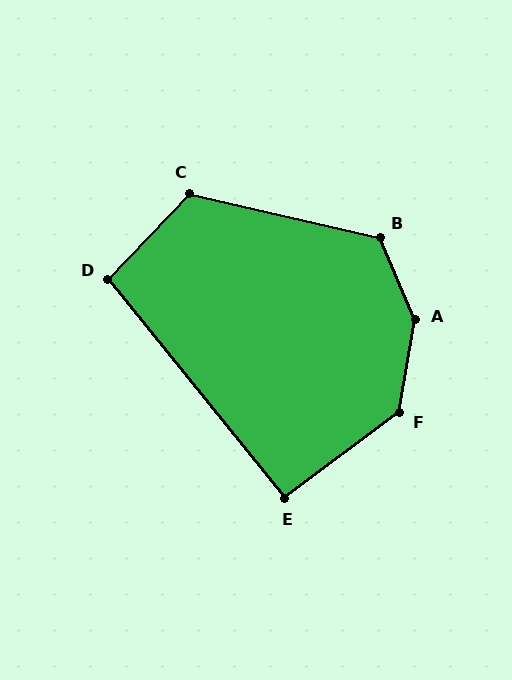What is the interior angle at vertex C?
Approximately 121 degrees (obtuse).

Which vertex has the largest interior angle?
A, at approximately 147 degrees.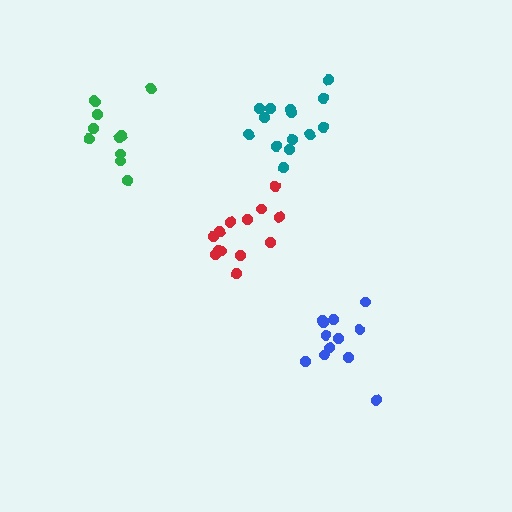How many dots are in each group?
Group 1: 13 dots, Group 2: 12 dots, Group 3: 11 dots, Group 4: 14 dots (50 total).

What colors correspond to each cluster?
The clusters are colored: red, blue, green, teal.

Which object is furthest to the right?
The blue cluster is rightmost.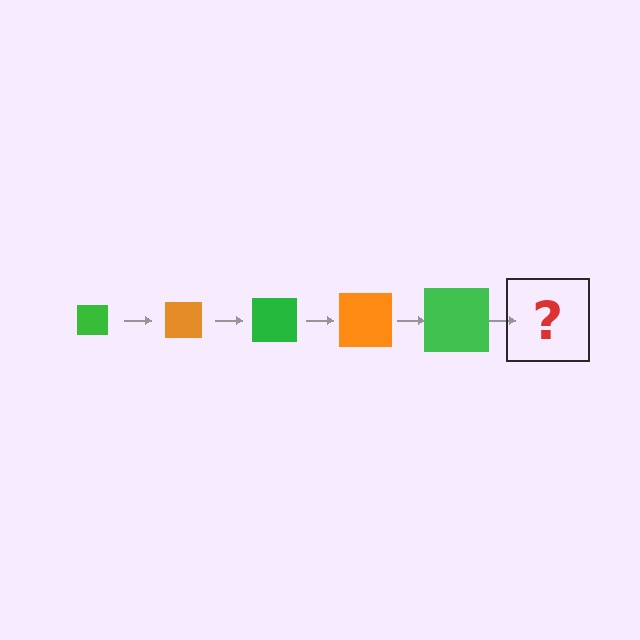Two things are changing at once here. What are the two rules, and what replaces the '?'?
The two rules are that the square grows larger each step and the color cycles through green and orange. The '?' should be an orange square, larger than the previous one.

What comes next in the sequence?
The next element should be an orange square, larger than the previous one.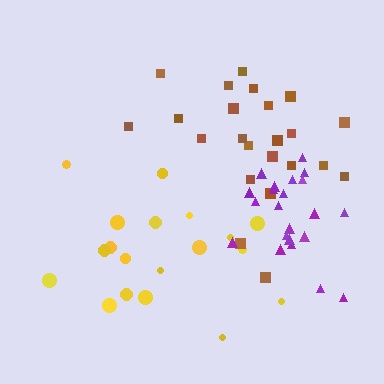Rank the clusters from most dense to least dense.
purple, yellow, brown.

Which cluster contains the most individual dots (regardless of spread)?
Brown (23).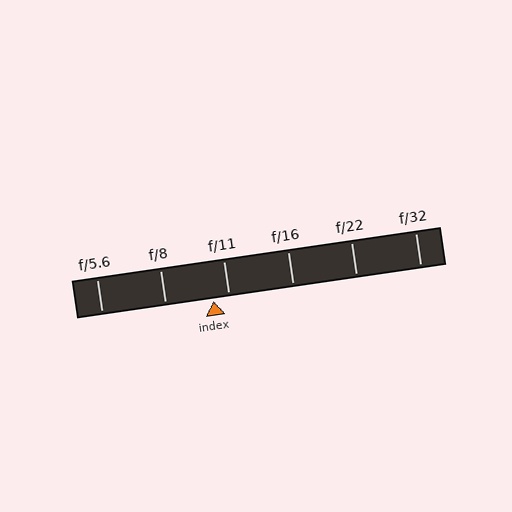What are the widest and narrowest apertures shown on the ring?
The widest aperture shown is f/5.6 and the narrowest is f/32.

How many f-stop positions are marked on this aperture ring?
There are 6 f-stop positions marked.